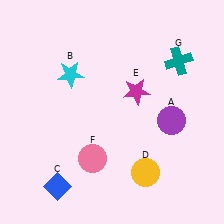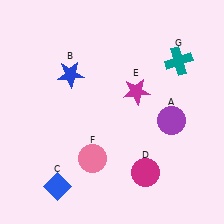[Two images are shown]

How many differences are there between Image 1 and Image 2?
There are 2 differences between the two images.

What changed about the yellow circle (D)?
In Image 1, D is yellow. In Image 2, it changed to magenta.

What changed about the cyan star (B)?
In Image 1, B is cyan. In Image 2, it changed to blue.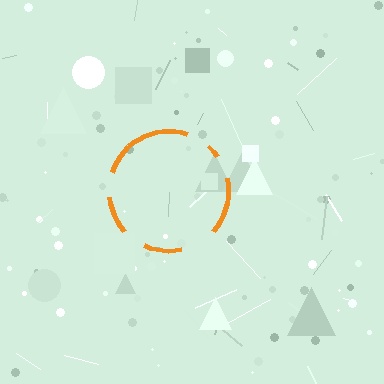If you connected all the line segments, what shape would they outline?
They would outline a circle.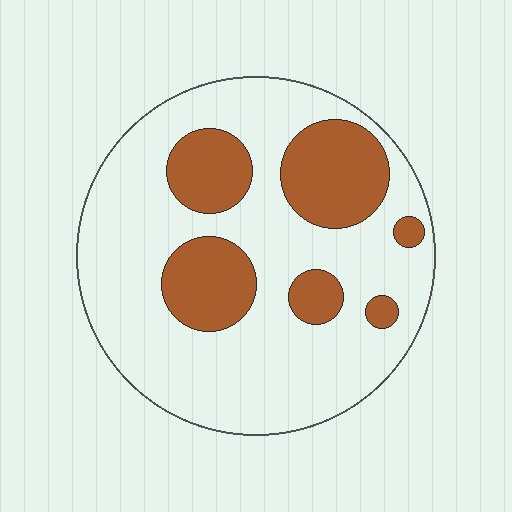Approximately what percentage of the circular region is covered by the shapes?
Approximately 25%.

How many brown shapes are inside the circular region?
6.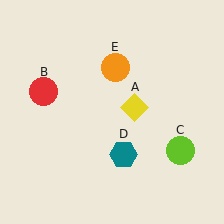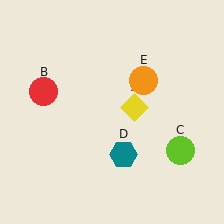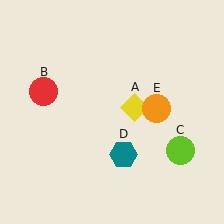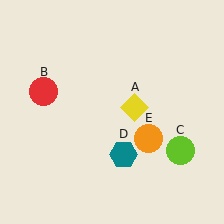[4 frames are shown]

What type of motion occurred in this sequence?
The orange circle (object E) rotated clockwise around the center of the scene.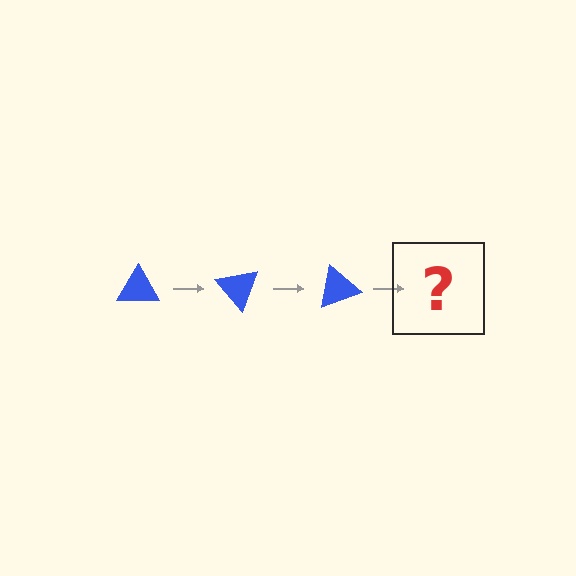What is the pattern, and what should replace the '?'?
The pattern is that the triangle rotates 50 degrees each step. The '?' should be a blue triangle rotated 150 degrees.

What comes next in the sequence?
The next element should be a blue triangle rotated 150 degrees.